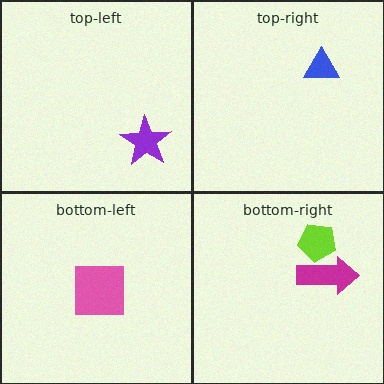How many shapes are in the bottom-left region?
1.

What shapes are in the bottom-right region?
The magenta arrow, the lime pentagon.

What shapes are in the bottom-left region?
The pink square.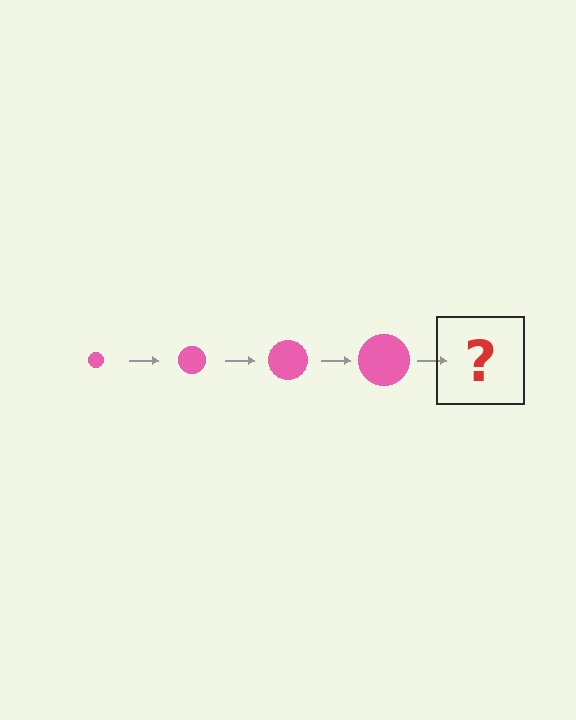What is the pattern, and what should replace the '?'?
The pattern is that the circle gets progressively larger each step. The '?' should be a pink circle, larger than the previous one.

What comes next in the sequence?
The next element should be a pink circle, larger than the previous one.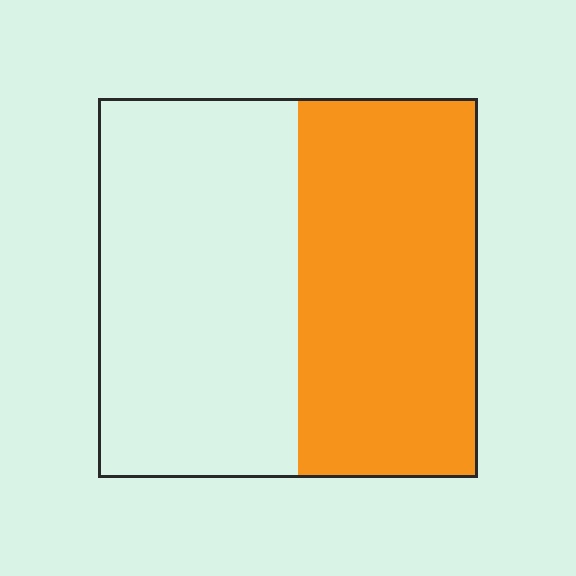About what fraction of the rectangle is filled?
About one half (1/2).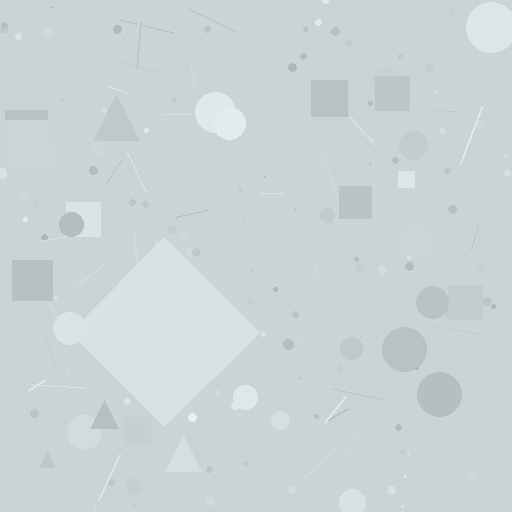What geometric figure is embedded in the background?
A diamond is embedded in the background.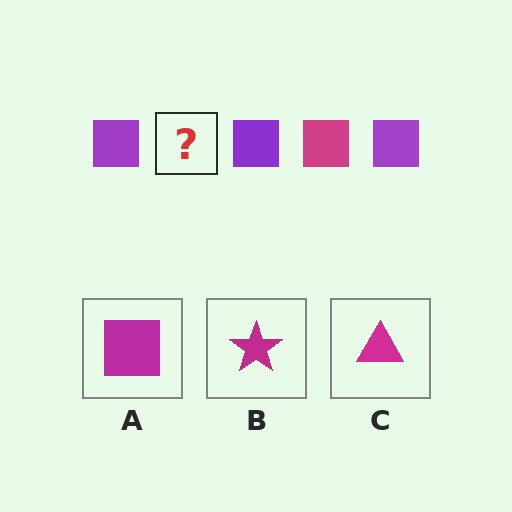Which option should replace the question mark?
Option A.